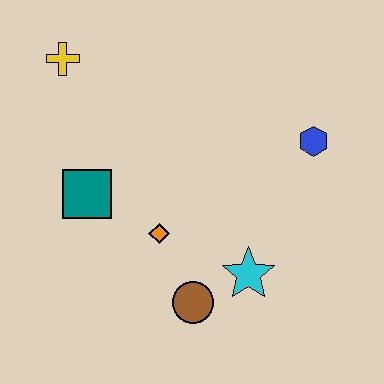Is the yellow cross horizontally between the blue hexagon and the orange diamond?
No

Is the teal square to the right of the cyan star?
No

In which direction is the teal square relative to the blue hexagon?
The teal square is to the left of the blue hexagon.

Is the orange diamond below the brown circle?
No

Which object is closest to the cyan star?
The brown circle is closest to the cyan star.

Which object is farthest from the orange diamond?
The yellow cross is farthest from the orange diamond.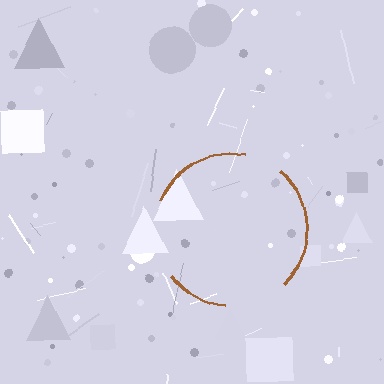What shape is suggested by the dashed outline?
The dashed outline suggests a circle.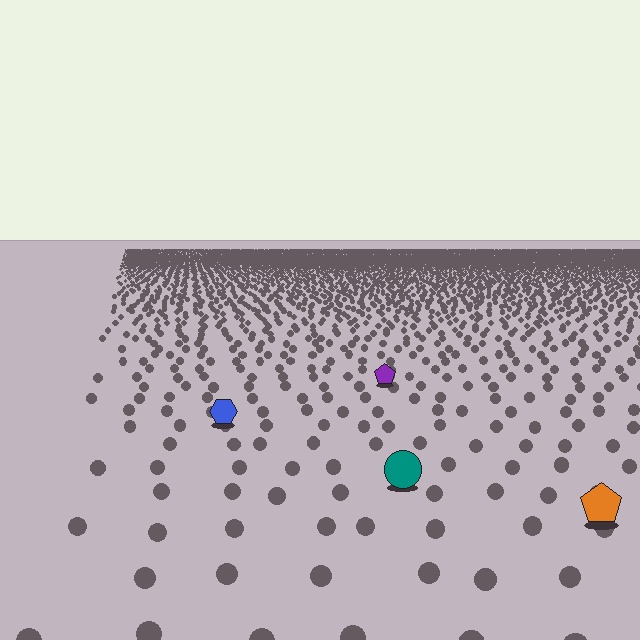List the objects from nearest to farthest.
From nearest to farthest: the orange pentagon, the teal circle, the blue hexagon, the purple pentagon.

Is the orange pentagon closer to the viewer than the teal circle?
Yes. The orange pentagon is closer — you can tell from the texture gradient: the ground texture is coarser near it.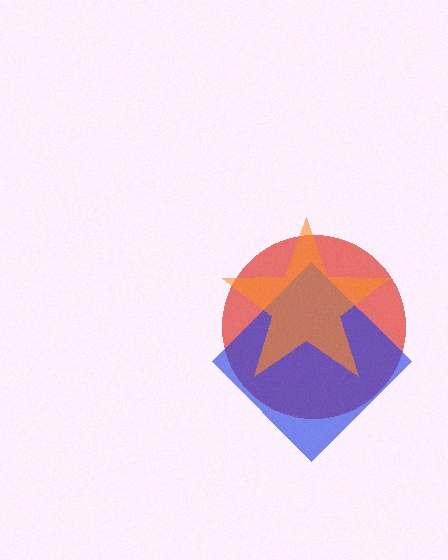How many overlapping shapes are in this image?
There are 3 overlapping shapes in the image.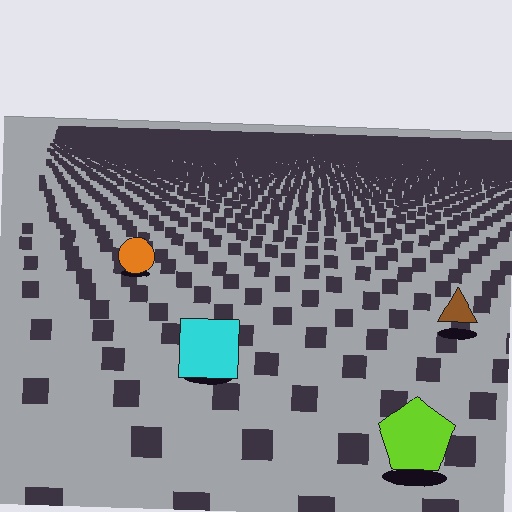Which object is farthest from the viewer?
The orange circle is farthest from the viewer. It appears smaller and the ground texture around it is denser.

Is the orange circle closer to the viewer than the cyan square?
No. The cyan square is closer — you can tell from the texture gradient: the ground texture is coarser near it.